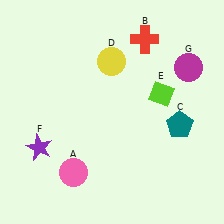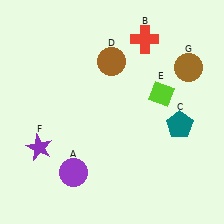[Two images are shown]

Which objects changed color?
A changed from pink to purple. D changed from yellow to brown. G changed from magenta to brown.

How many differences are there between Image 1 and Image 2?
There are 3 differences between the two images.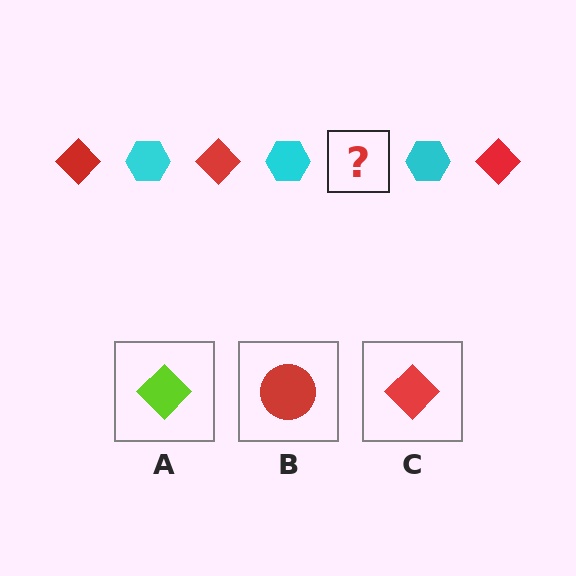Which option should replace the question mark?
Option C.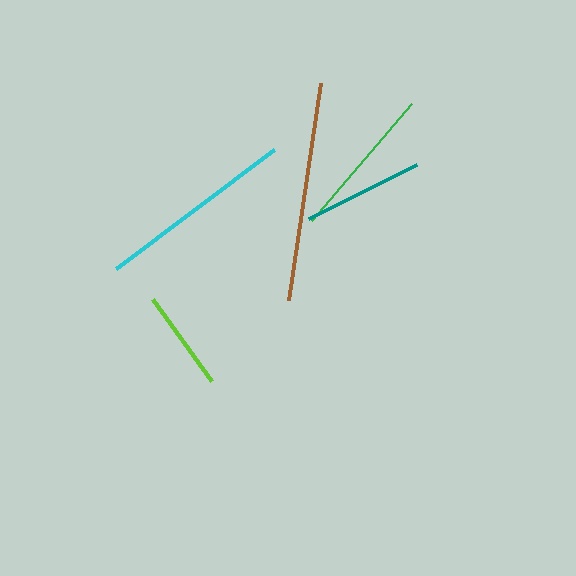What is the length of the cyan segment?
The cyan segment is approximately 197 pixels long.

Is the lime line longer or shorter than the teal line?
The teal line is longer than the lime line.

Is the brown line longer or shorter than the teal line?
The brown line is longer than the teal line.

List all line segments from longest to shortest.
From longest to shortest: brown, cyan, green, teal, lime.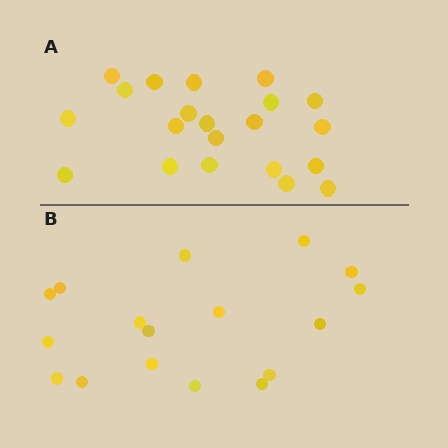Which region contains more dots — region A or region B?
Region A (the top region) has more dots.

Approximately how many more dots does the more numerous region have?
Region A has about 4 more dots than region B.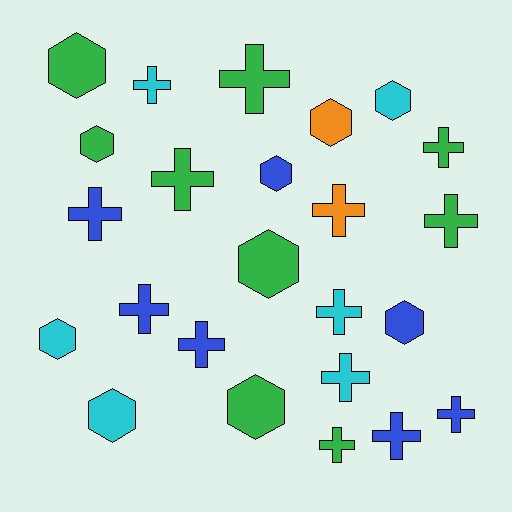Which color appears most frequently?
Green, with 9 objects.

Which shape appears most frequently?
Cross, with 14 objects.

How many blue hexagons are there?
There are 2 blue hexagons.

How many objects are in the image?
There are 24 objects.